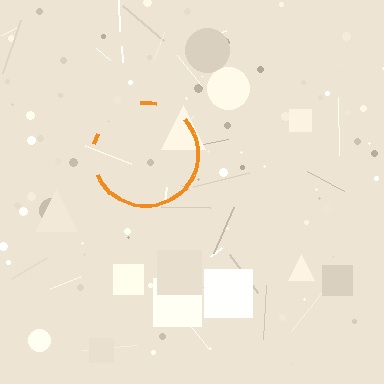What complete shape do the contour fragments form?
The contour fragments form a circle.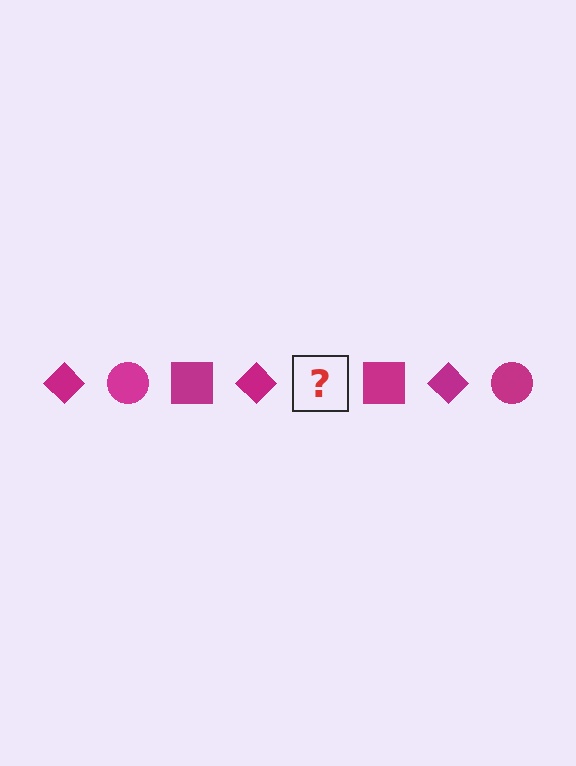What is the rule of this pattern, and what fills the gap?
The rule is that the pattern cycles through diamond, circle, square shapes in magenta. The gap should be filled with a magenta circle.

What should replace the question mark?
The question mark should be replaced with a magenta circle.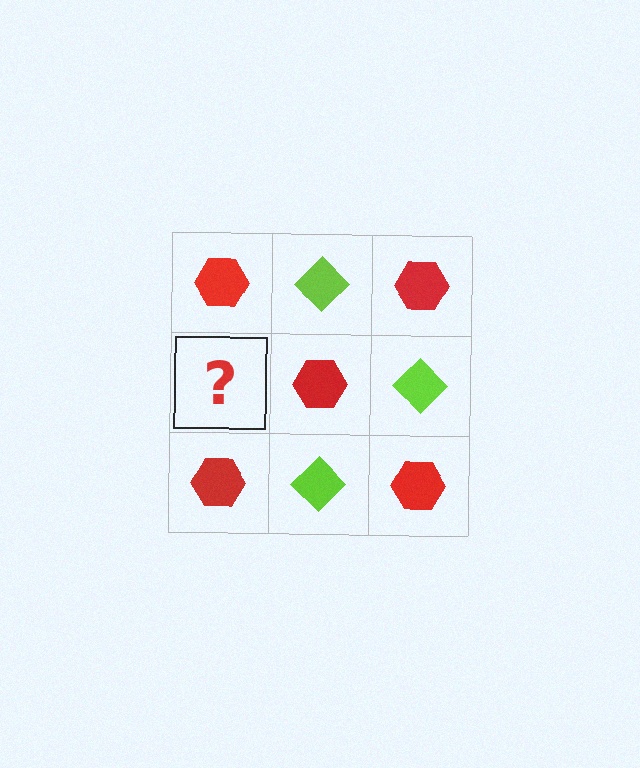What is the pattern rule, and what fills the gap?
The rule is that it alternates red hexagon and lime diamond in a checkerboard pattern. The gap should be filled with a lime diamond.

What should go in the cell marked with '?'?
The missing cell should contain a lime diamond.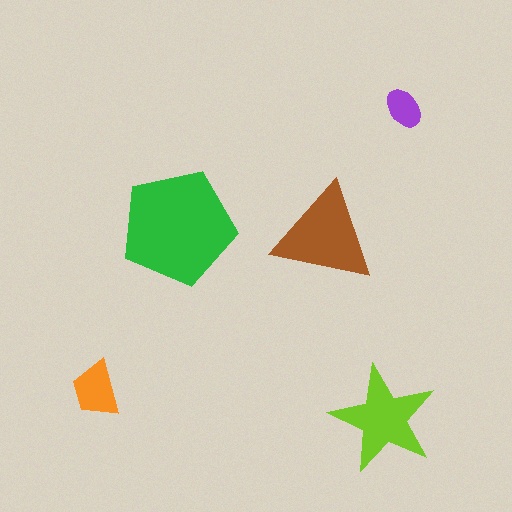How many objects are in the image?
There are 5 objects in the image.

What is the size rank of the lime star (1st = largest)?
3rd.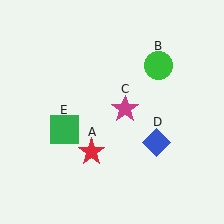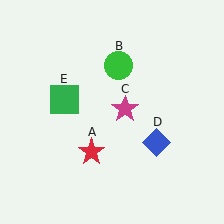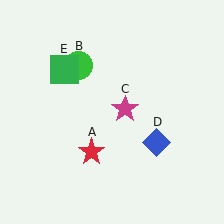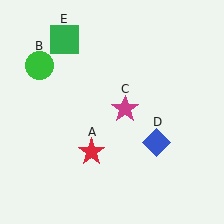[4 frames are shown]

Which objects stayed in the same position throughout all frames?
Red star (object A) and magenta star (object C) and blue diamond (object D) remained stationary.